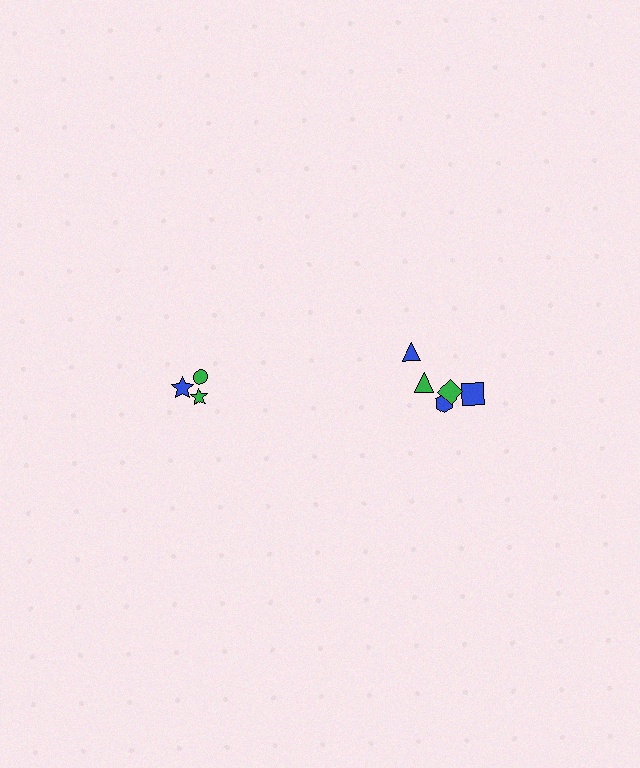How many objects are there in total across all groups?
There are 8 objects.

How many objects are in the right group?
There are 5 objects.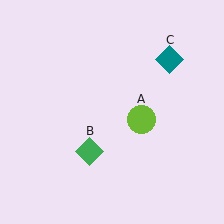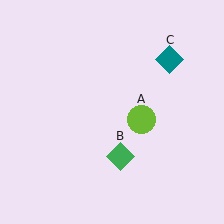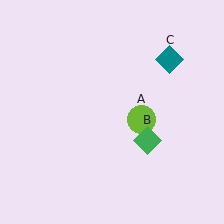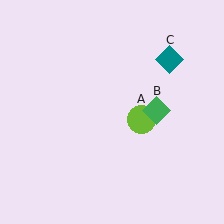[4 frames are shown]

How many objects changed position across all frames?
1 object changed position: green diamond (object B).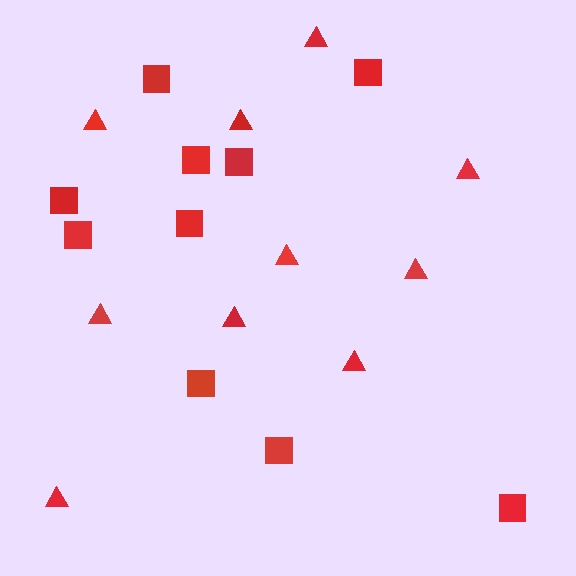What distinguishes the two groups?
There are 2 groups: one group of triangles (10) and one group of squares (10).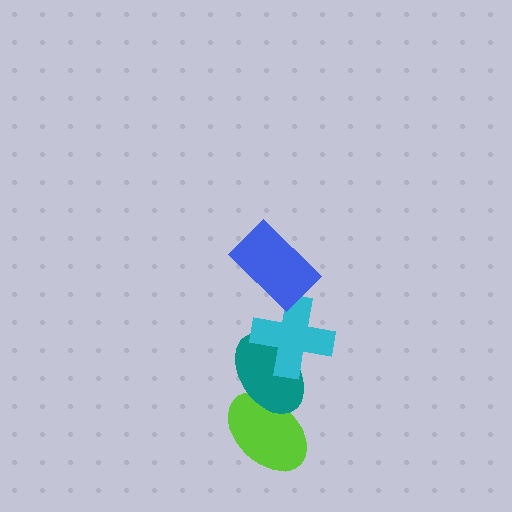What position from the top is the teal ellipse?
The teal ellipse is 3rd from the top.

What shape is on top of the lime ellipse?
The teal ellipse is on top of the lime ellipse.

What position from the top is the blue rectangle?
The blue rectangle is 1st from the top.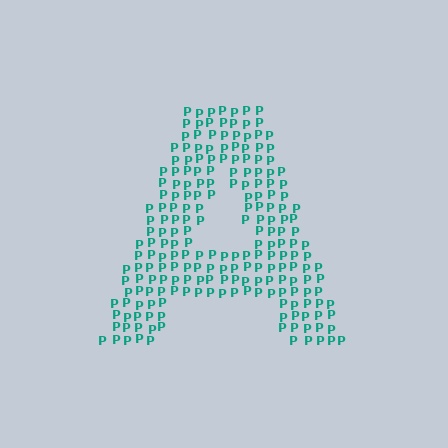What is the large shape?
The large shape is the letter A.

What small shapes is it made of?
It is made of small letter P's.